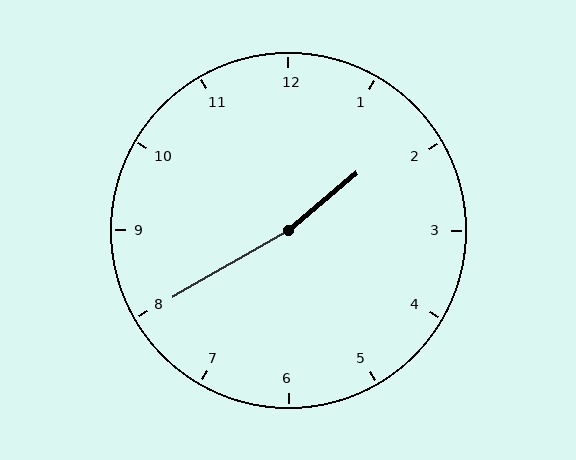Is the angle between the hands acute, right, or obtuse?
It is obtuse.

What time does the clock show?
1:40.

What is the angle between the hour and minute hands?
Approximately 170 degrees.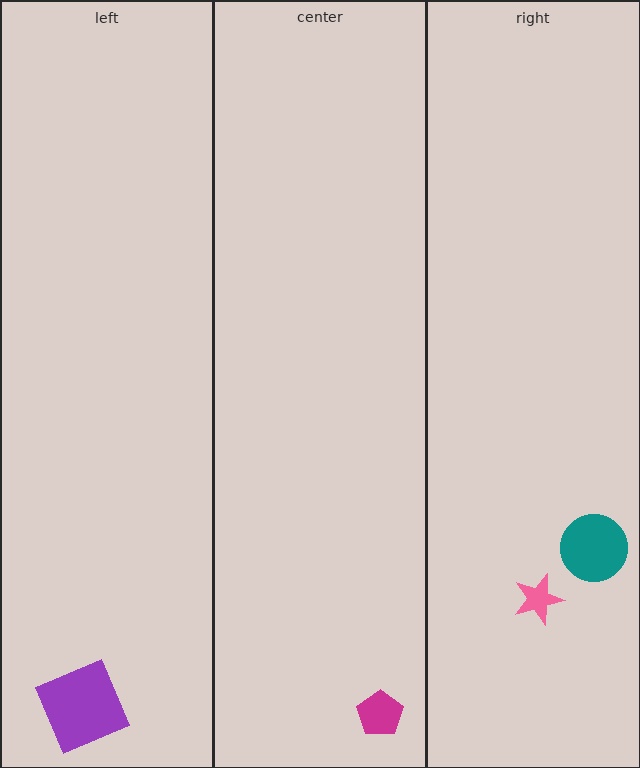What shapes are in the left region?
The purple square.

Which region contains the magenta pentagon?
The center region.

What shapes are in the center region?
The magenta pentagon.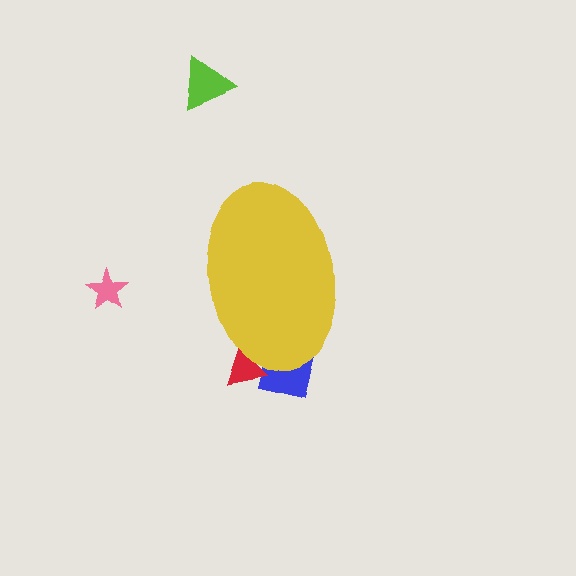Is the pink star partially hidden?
No, the pink star is fully visible.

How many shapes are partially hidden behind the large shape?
2 shapes are partially hidden.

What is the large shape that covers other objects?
A yellow ellipse.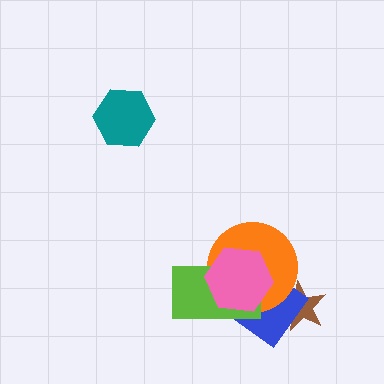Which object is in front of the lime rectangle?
The pink hexagon is in front of the lime rectangle.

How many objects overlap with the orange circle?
4 objects overlap with the orange circle.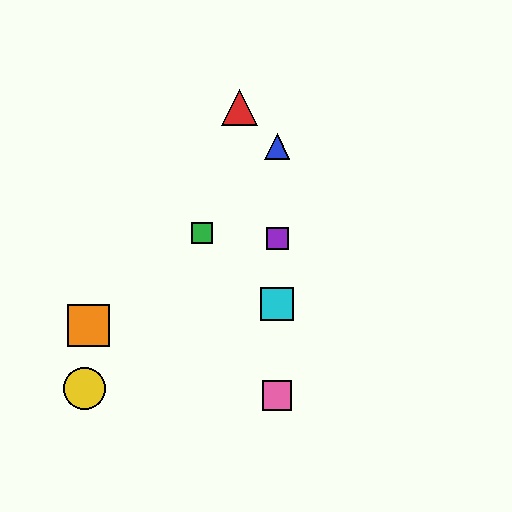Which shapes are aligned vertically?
The blue triangle, the purple square, the cyan square, the pink square are aligned vertically.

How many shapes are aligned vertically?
4 shapes (the blue triangle, the purple square, the cyan square, the pink square) are aligned vertically.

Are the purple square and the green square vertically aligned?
No, the purple square is at x≈277 and the green square is at x≈202.